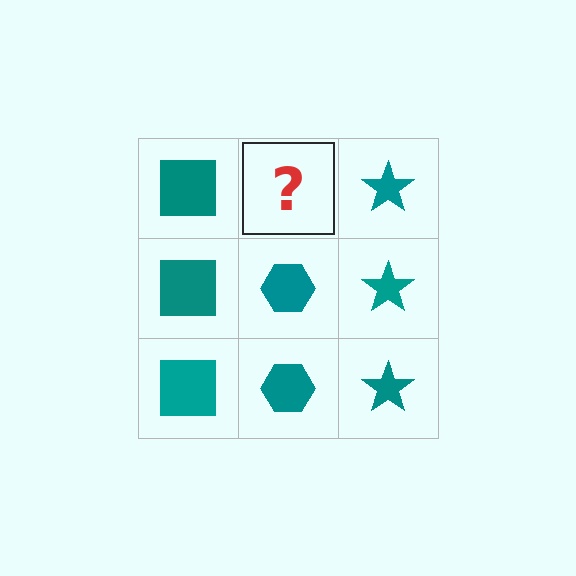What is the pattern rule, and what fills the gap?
The rule is that each column has a consistent shape. The gap should be filled with a teal hexagon.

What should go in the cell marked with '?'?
The missing cell should contain a teal hexagon.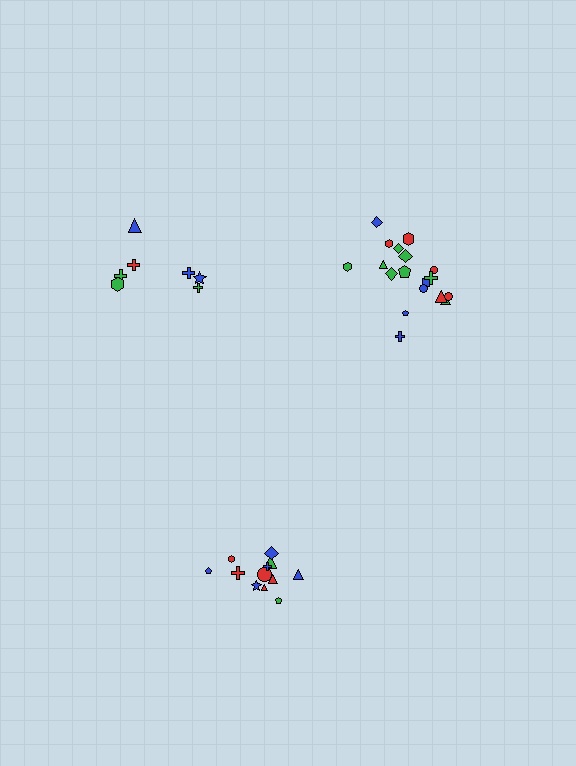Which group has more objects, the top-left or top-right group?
The top-right group.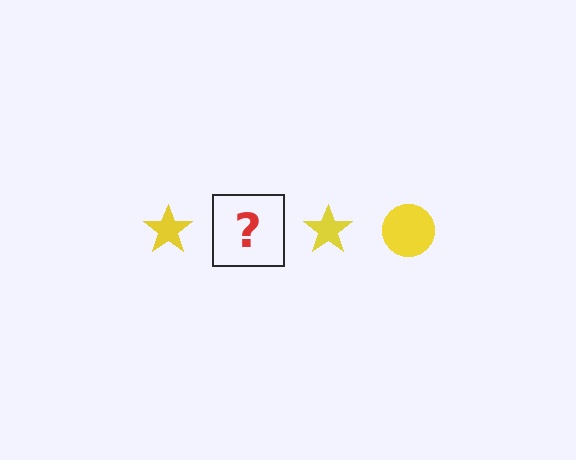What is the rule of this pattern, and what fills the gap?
The rule is that the pattern cycles through star, circle shapes in yellow. The gap should be filled with a yellow circle.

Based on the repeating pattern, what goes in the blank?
The blank should be a yellow circle.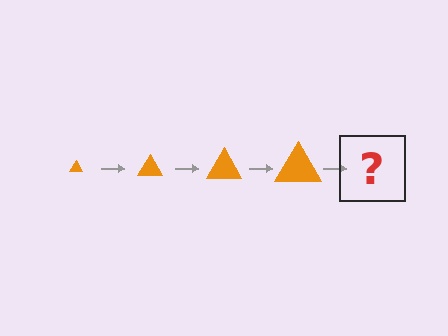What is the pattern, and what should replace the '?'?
The pattern is that the triangle gets progressively larger each step. The '?' should be an orange triangle, larger than the previous one.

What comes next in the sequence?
The next element should be an orange triangle, larger than the previous one.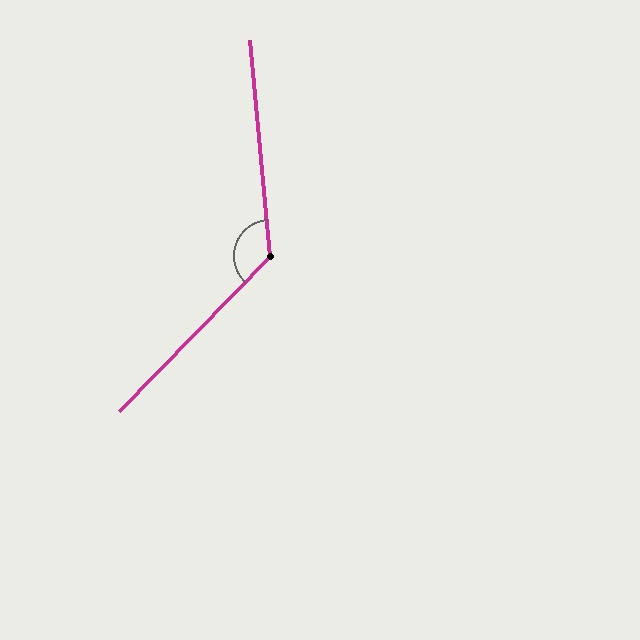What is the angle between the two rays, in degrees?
Approximately 131 degrees.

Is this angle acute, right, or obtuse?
It is obtuse.